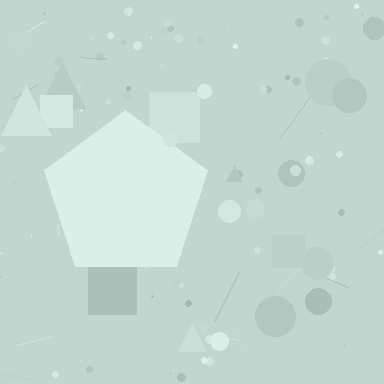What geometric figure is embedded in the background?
A pentagon is embedded in the background.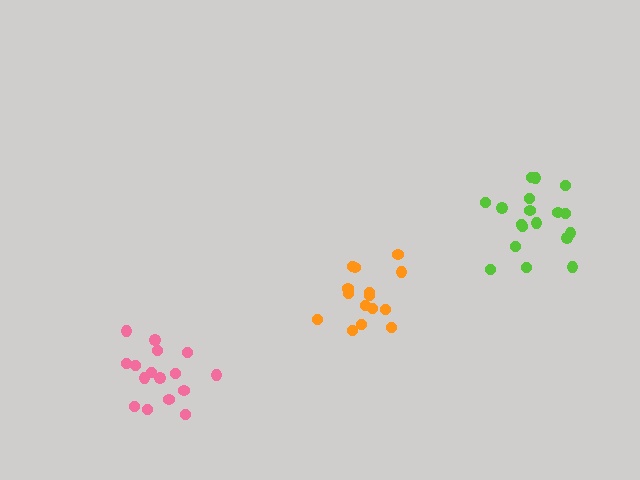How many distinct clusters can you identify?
There are 3 distinct clusters.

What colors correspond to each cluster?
The clusters are colored: orange, lime, pink.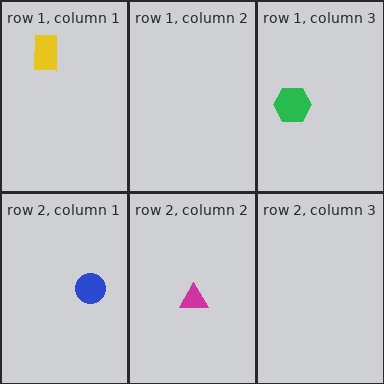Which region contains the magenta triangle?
The row 2, column 2 region.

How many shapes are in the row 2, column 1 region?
1.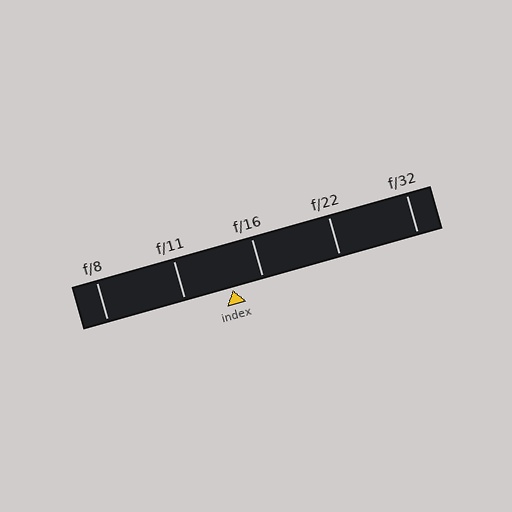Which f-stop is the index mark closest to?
The index mark is closest to f/16.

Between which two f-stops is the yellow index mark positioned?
The index mark is between f/11 and f/16.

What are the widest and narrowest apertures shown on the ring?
The widest aperture shown is f/8 and the narrowest is f/32.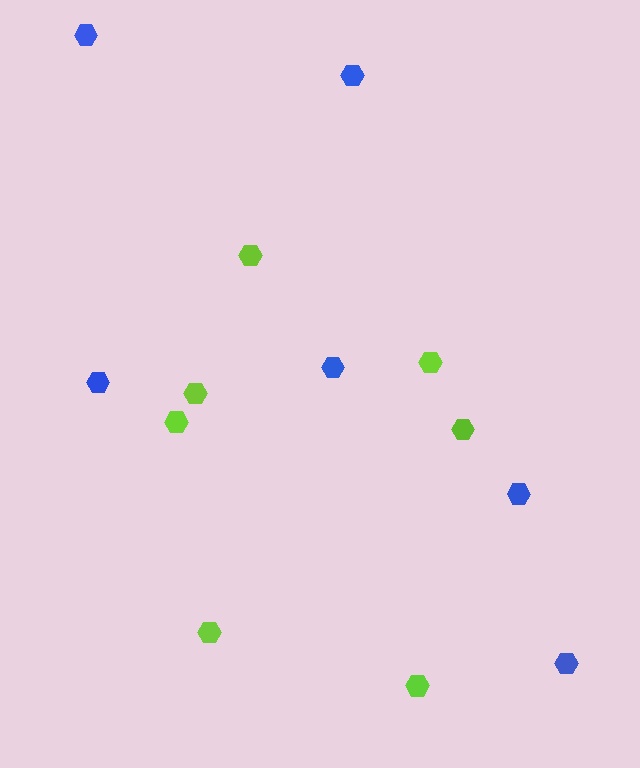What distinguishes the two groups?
There are 2 groups: one group of blue hexagons (6) and one group of lime hexagons (7).